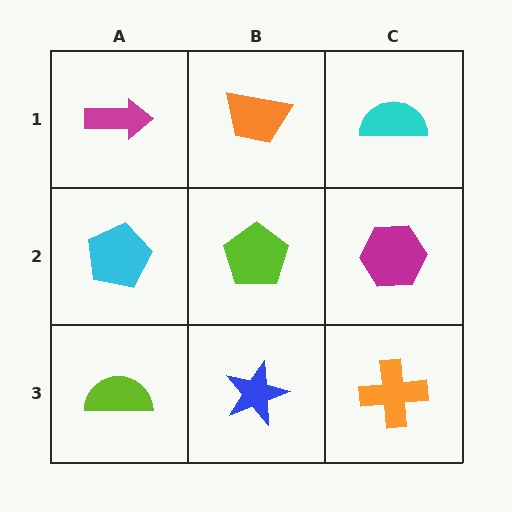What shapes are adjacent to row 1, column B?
A lime pentagon (row 2, column B), a magenta arrow (row 1, column A), a cyan semicircle (row 1, column C).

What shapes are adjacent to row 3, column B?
A lime pentagon (row 2, column B), a lime semicircle (row 3, column A), an orange cross (row 3, column C).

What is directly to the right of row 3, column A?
A blue star.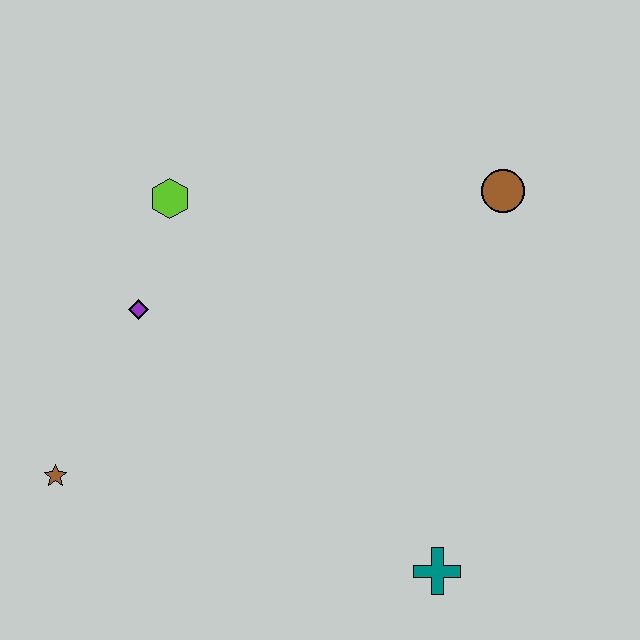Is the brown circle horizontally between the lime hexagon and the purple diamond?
No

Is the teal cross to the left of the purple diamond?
No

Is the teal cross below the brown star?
Yes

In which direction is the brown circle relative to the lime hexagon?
The brown circle is to the right of the lime hexagon.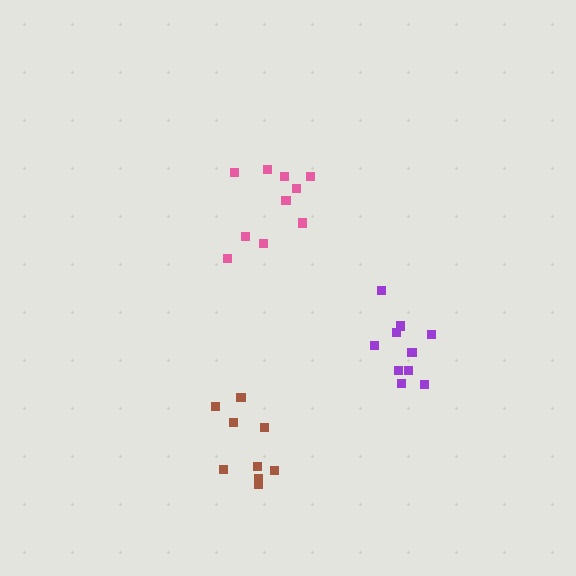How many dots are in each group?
Group 1: 10 dots, Group 2: 10 dots, Group 3: 9 dots (29 total).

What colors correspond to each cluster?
The clusters are colored: purple, pink, brown.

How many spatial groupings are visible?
There are 3 spatial groupings.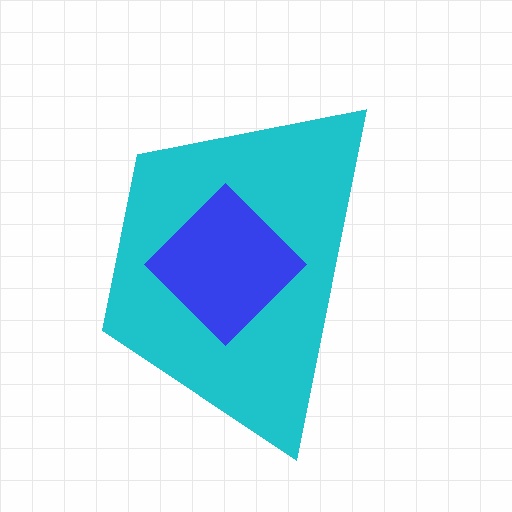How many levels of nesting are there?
2.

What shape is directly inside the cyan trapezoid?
The blue diamond.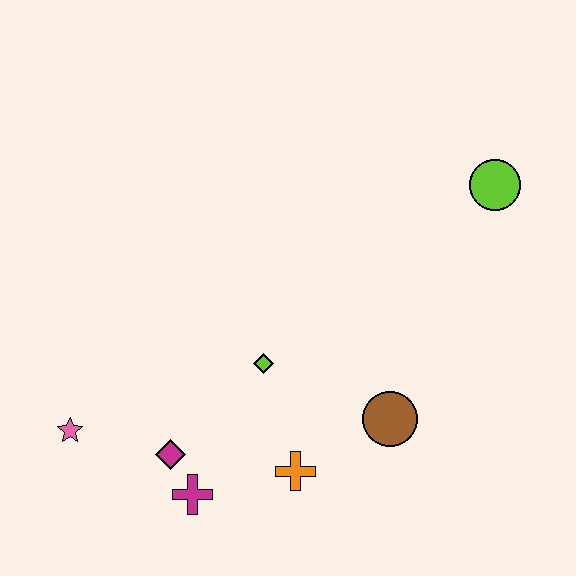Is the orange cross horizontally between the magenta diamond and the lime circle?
Yes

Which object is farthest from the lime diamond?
The lime circle is farthest from the lime diamond.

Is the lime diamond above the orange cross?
Yes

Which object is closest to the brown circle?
The orange cross is closest to the brown circle.